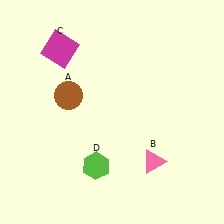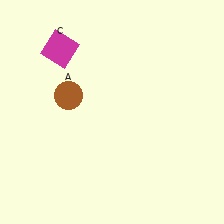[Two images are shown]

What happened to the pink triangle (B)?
The pink triangle (B) was removed in Image 2. It was in the bottom-right area of Image 1.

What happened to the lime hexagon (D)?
The lime hexagon (D) was removed in Image 2. It was in the bottom-left area of Image 1.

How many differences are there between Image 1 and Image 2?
There are 2 differences between the two images.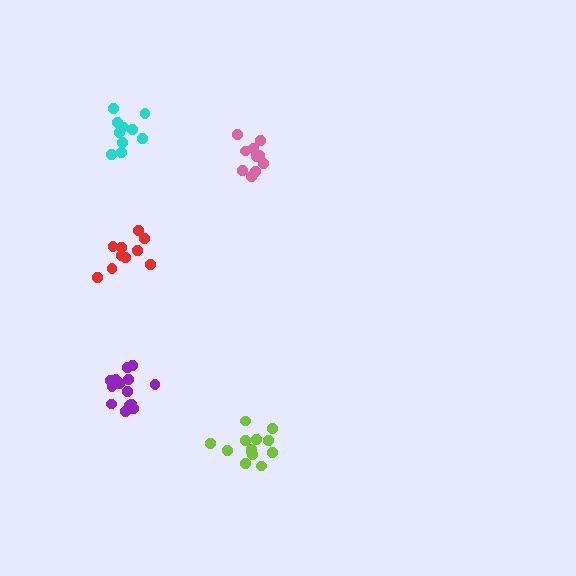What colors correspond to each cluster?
The clusters are colored: purple, red, cyan, pink, lime.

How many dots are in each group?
Group 1: 14 dots, Group 2: 10 dots, Group 3: 10 dots, Group 4: 10 dots, Group 5: 13 dots (57 total).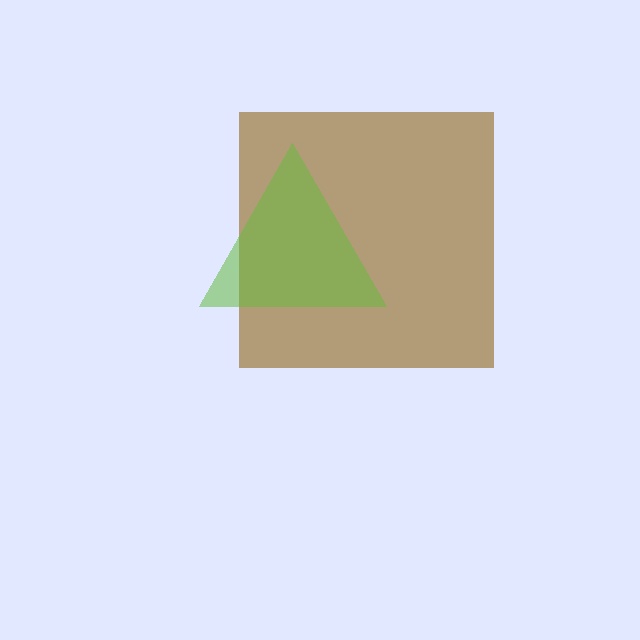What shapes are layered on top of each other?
The layered shapes are: a brown square, a lime triangle.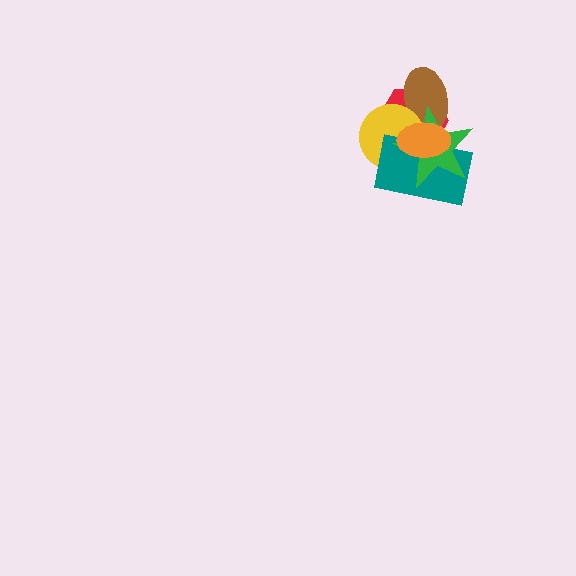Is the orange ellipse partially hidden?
No, no other shape covers it.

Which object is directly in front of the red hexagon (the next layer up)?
The brown ellipse is directly in front of the red hexagon.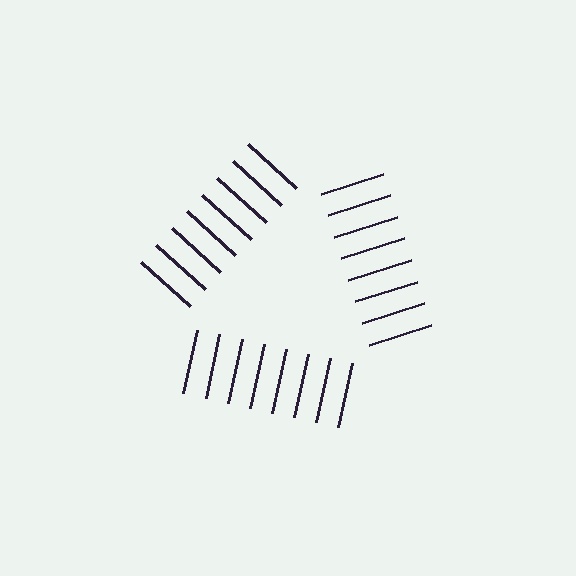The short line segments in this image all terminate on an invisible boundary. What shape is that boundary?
An illusory triangle — the line segments terminate on its edges but no continuous stroke is drawn.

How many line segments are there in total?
24 — 8 along each of the 3 edges.